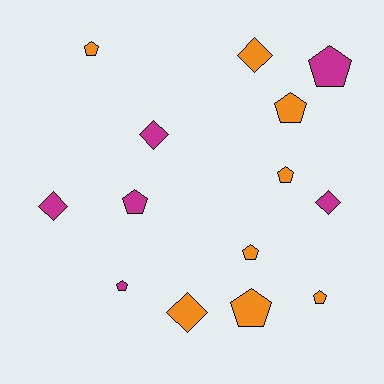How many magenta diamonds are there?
There are 3 magenta diamonds.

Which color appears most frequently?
Orange, with 8 objects.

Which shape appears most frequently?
Pentagon, with 9 objects.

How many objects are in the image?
There are 14 objects.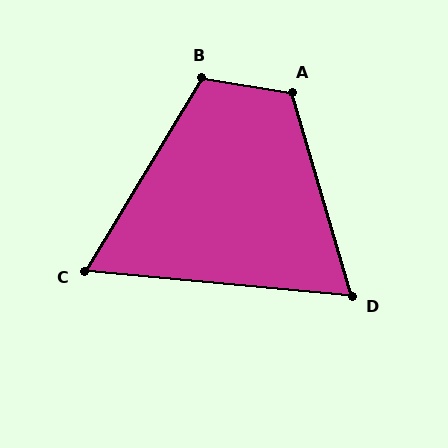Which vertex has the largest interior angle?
A, at approximately 116 degrees.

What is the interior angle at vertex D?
Approximately 68 degrees (acute).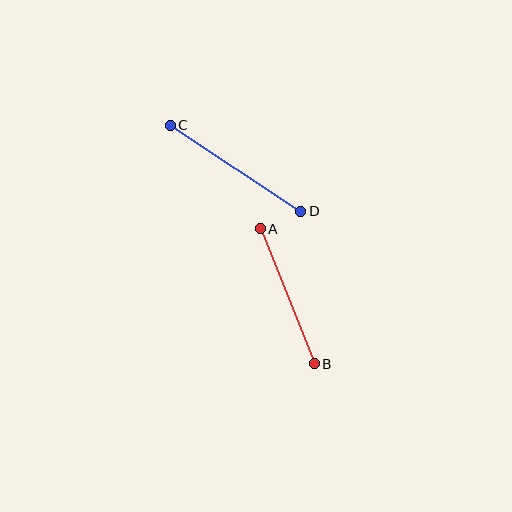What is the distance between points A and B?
The distance is approximately 145 pixels.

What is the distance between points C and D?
The distance is approximately 156 pixels.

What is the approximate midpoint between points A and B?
The midpoint is at approximately (287, 296) pixels.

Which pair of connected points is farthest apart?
Points C and D are farthest apart.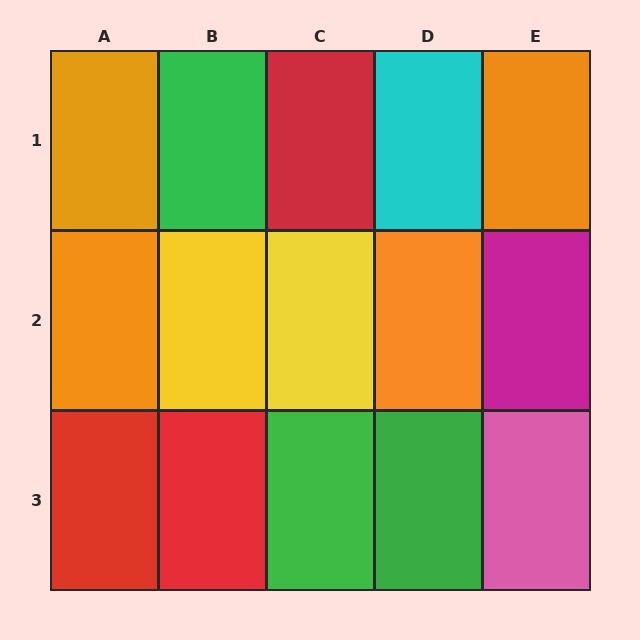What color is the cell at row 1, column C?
Red.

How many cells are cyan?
1 cell is cyan.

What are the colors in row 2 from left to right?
Orange, yellow, yellow, orange, magenta.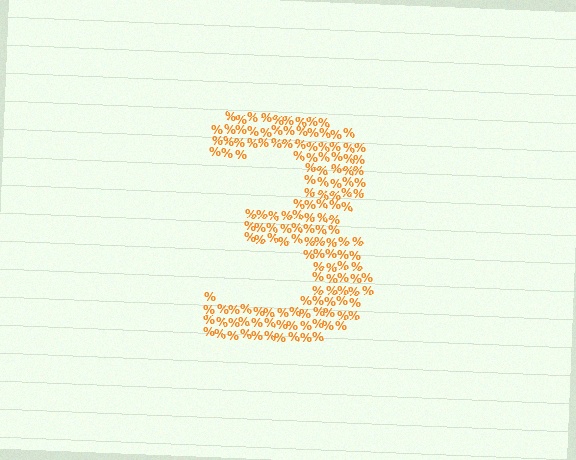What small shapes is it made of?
It is made of small percent signs.